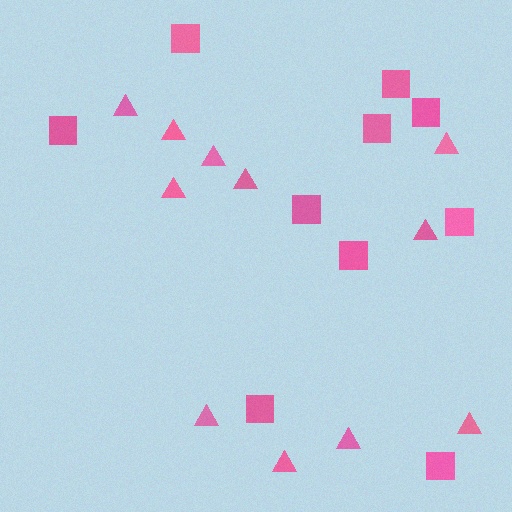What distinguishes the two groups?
There are 2 groups: one group of triangles (11) and one group of squares (10).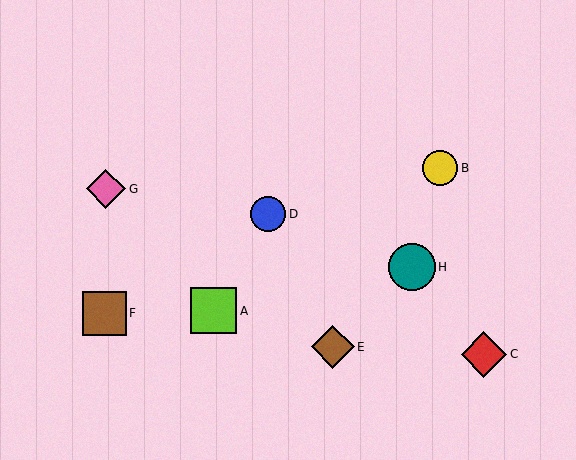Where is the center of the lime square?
The center of the lime square is at (214, 311).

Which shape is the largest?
The teal circle (labeled H) is the largest.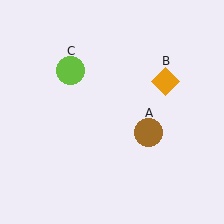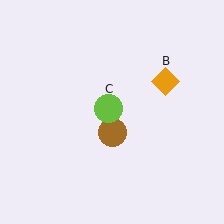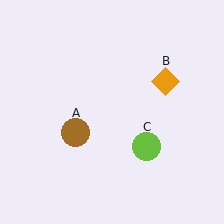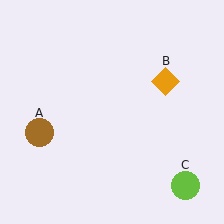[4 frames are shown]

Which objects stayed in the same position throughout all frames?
Orange diamond (object B) remained stationary.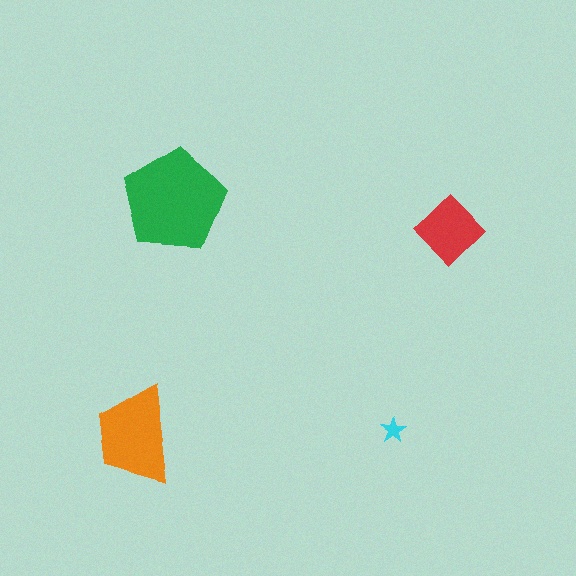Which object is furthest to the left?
The orange trapezoid is leftmost.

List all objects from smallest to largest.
The cyan star, the red diamond, the orange trapezoid, the green pentagon.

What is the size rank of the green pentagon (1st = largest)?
1st.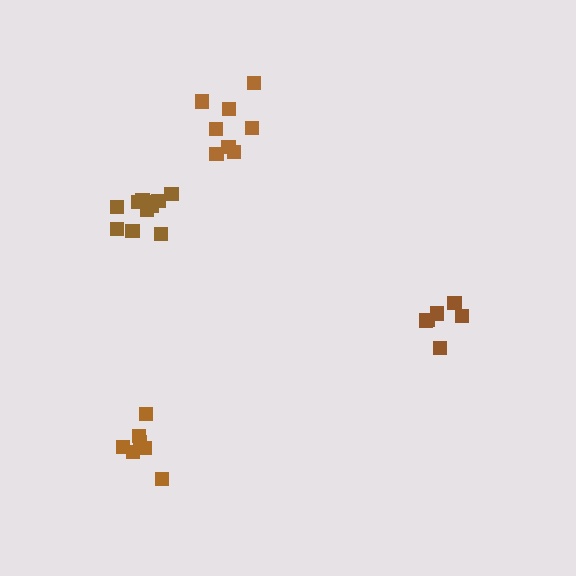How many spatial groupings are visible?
There are 4 spatial groupings.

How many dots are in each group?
Group 1: 8 dots, Group 2: 7 dots, Group 3: 11 dots, Group 4: 7 dots (33 total).